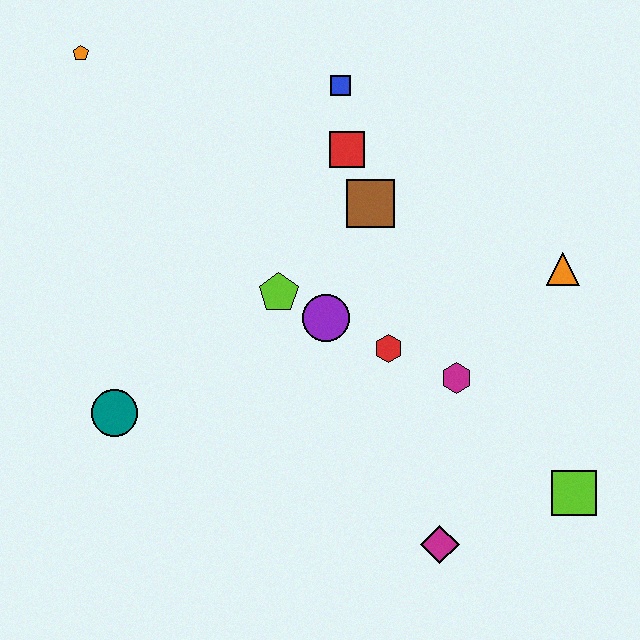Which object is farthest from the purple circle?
The orange pentagon is farthest from the purple circle.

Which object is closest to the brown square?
The red square is closest to the brown square.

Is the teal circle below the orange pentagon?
Yes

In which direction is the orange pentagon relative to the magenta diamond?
The orange pentagon is above the magenta diamond.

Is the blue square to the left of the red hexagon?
Yes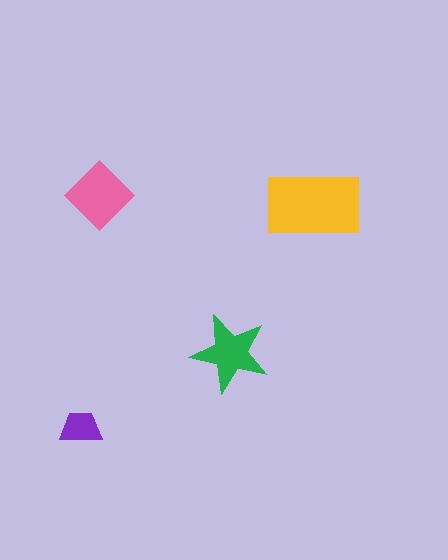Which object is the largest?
The yellow rectangle.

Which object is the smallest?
The purple trapezoid.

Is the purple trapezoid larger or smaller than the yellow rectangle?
Smaller.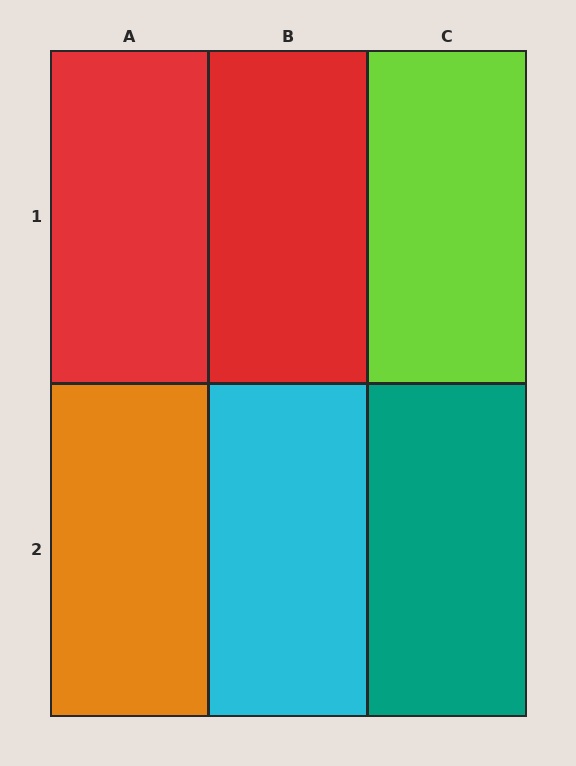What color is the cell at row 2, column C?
Teal.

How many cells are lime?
1 cell is lime.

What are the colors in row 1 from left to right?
Red, red, lime.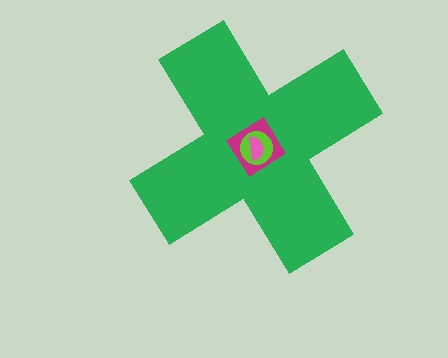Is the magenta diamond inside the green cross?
Yes.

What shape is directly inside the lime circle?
The pink semicircle.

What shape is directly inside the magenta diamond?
The lime circle.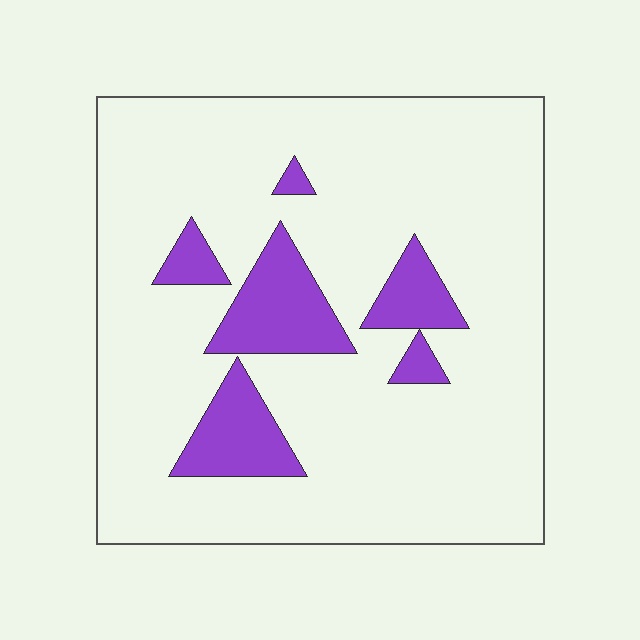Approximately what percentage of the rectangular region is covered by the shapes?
Approximately 15%.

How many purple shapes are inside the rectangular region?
6.